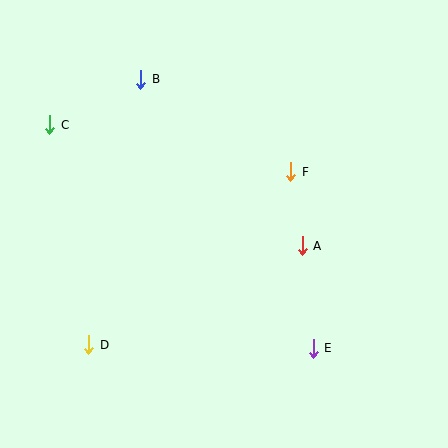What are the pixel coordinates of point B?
Point B is at (141, 79).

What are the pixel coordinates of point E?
Point E is at (313, 348).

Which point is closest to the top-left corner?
Point C is closest to the top-left corner.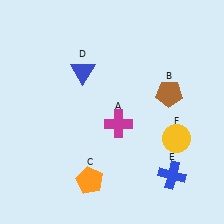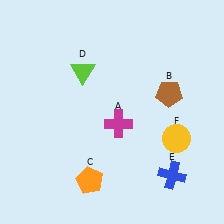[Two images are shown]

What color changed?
The triangle (D) changed from blue in Image 1 to lime in Image 2.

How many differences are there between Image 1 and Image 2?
There is 1 difference between the two images.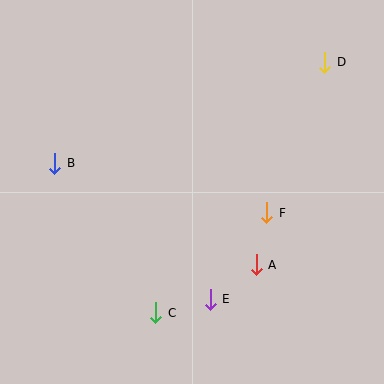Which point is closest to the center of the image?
Point F at (267, 213) is closest to the center.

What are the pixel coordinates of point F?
Point F is at (267, 213).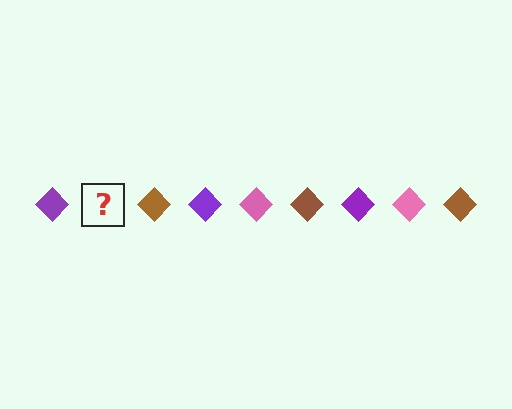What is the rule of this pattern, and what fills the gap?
The rule is that the pattern cycles through purple, pink, brown diamonds. The gap should be filled with a pink diamond.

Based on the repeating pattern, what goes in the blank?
The blank should be a pink diamond.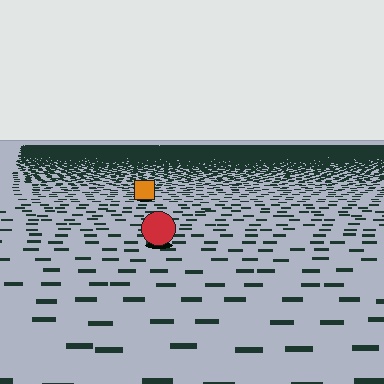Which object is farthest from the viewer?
The orange square is farthest from the viewer. It appears smaller and the ground texture around it is denser.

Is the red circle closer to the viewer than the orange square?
Yes. The red circle is closer — you can tell from the texture gradient: the ground texture is coarser near it.